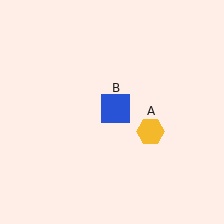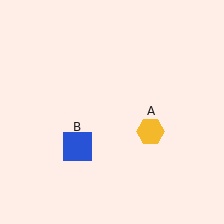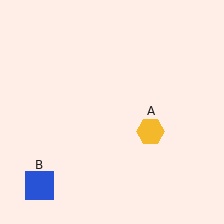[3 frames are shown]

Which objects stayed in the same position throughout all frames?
Yellow hexagon (object A) remained stationary.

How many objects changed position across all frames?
1 object changed position: blue square (object B).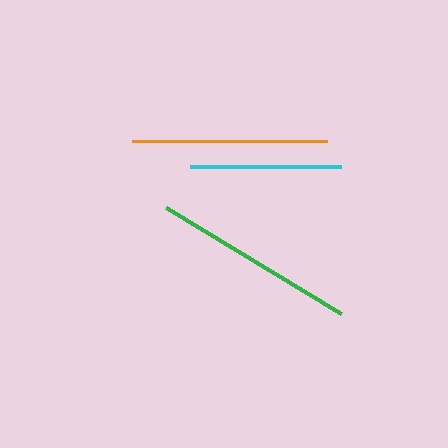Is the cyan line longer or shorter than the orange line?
The orange line is longer than the cyan line.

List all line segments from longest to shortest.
From longest to shortest: green, orange, cyan.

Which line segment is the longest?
The green line is the longest at approximately 204 pixels.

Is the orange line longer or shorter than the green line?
The green line is longer than the orange line.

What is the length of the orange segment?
The orange segment is approximately 195 pixels long.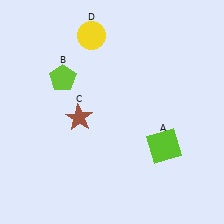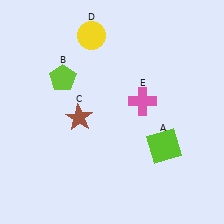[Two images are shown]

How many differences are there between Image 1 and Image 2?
There is 1 difference between the two images.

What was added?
A pink cross (E) was added in Image 2.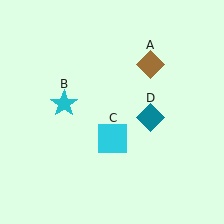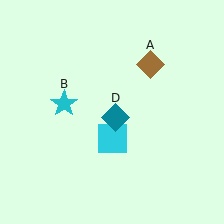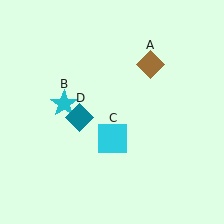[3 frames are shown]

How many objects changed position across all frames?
1 object changed position: teal diamond (object D).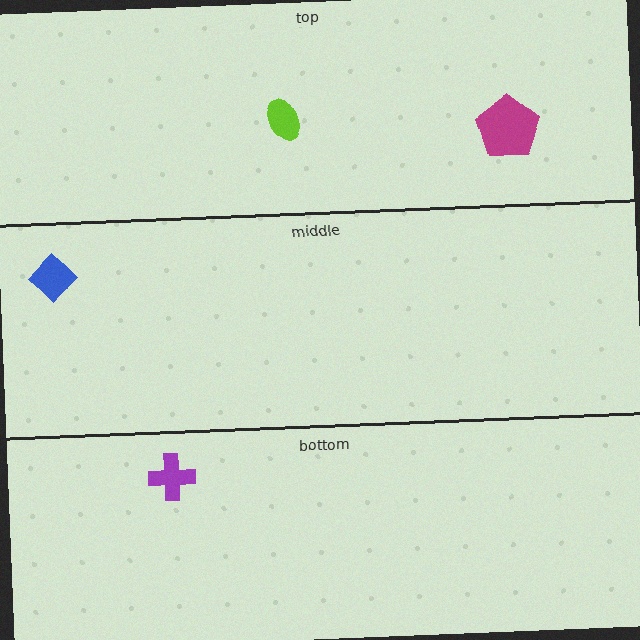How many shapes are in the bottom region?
1.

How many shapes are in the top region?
2.